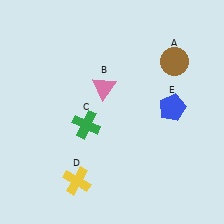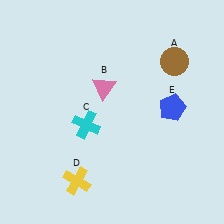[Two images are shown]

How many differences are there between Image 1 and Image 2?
There is 1 difference between the two images.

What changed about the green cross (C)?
In Image 1, C is green. In Image 2, it changed to cyan.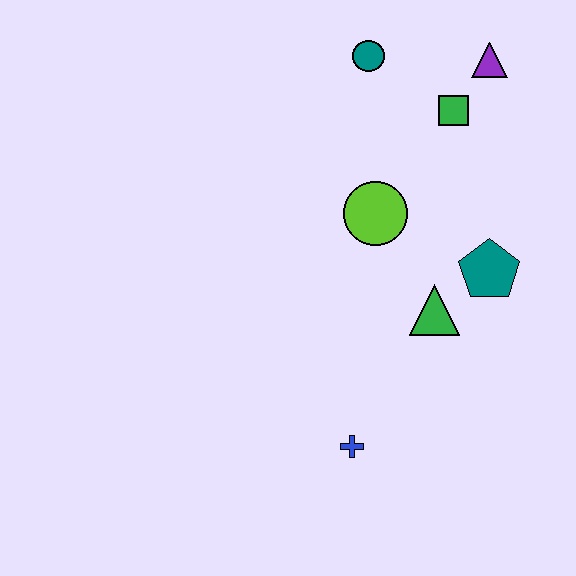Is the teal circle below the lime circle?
No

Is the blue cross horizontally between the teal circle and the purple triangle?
No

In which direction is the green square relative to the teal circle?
The green square is to the right of the teal circle.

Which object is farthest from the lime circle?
The blue cross is farthest from the lime circle.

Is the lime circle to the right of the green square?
No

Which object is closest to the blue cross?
The green triangle is closest to the blue cross.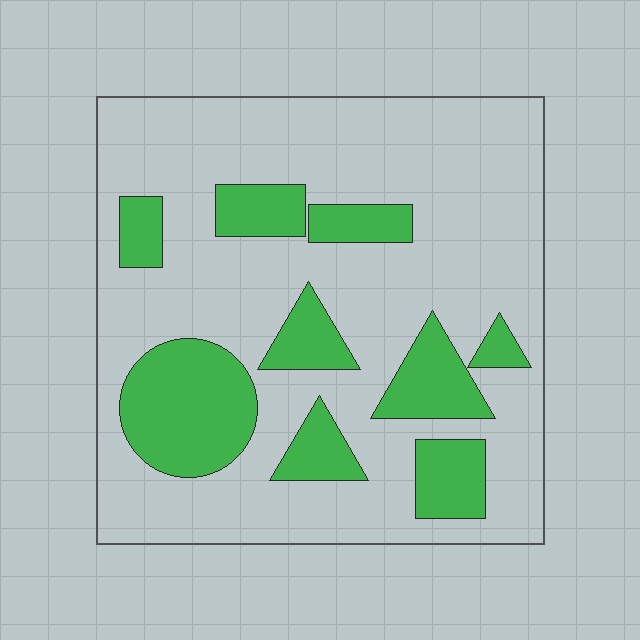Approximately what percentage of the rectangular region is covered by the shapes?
Approximately 25%.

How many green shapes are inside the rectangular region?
9.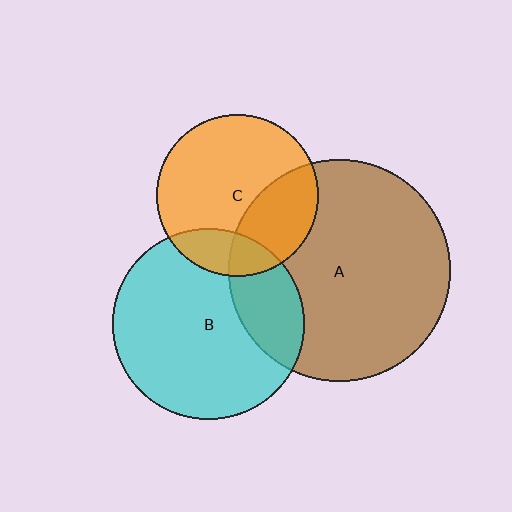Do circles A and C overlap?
Yes.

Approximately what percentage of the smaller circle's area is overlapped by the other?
Approximately 30%.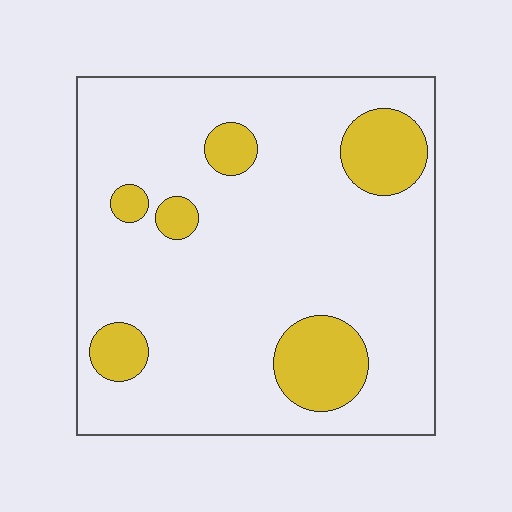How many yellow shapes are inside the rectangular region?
6.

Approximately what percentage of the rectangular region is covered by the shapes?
Approximately 15%.